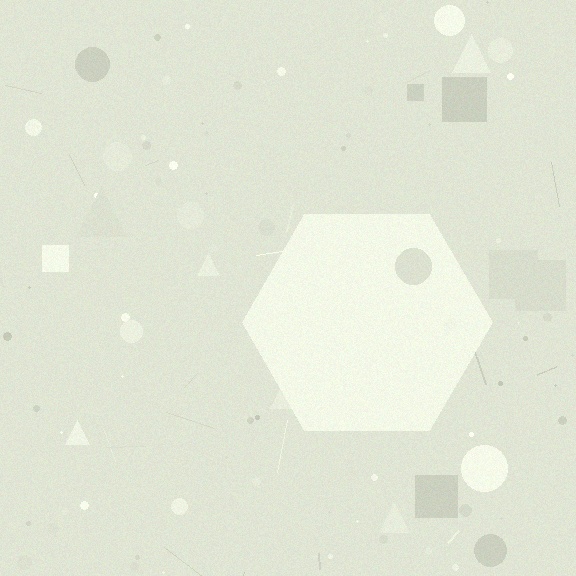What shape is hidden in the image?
A hexagon is hidden in the image.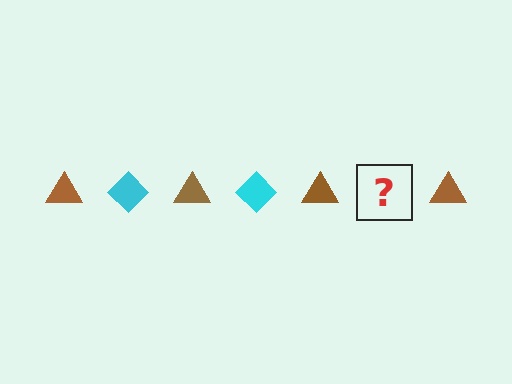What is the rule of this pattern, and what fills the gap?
The rule is that the pattern alternates between brown triangle and cyan diamond. The gap should be filled with a cyan diamond.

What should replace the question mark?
The question mark should be replaced with a cyan diamond.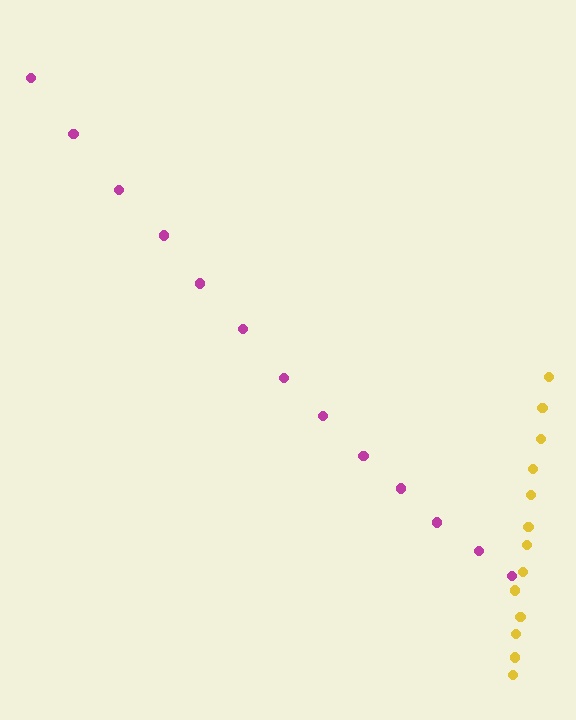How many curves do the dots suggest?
There are 2 distinct paths.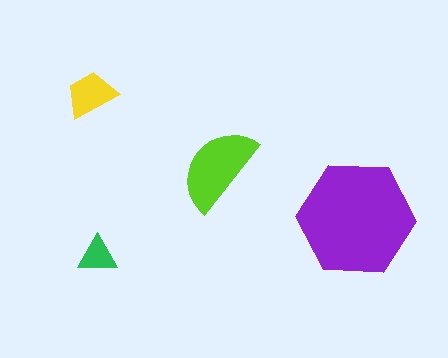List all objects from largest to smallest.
The purple hexagon, the lime semicircle, the yellow trapezoid, the green triangle.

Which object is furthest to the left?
The yellow trapezoid is leftmost.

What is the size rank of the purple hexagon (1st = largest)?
1st.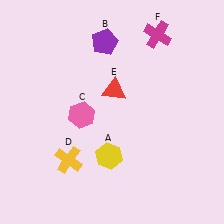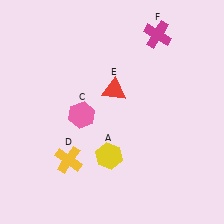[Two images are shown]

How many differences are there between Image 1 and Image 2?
There is 1 difference between the two images.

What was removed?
The purple pentagon (B) was removed in Image 2.